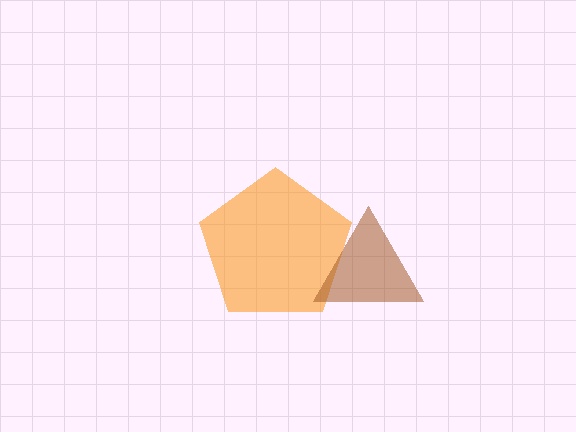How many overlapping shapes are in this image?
There are 2 overlapping shapes in the image.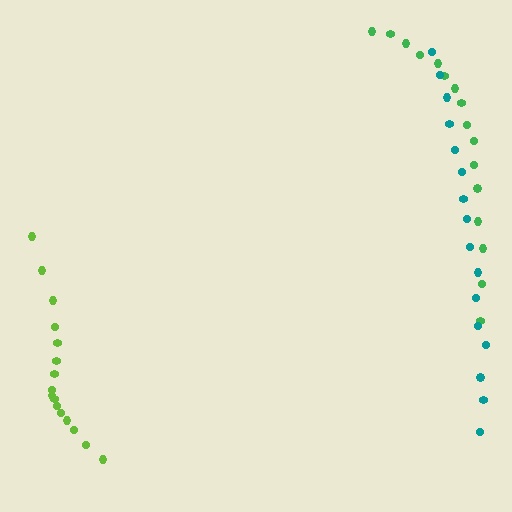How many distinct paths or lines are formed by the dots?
There are 3 distinct paths.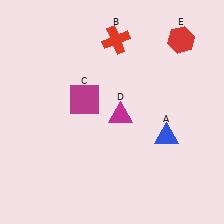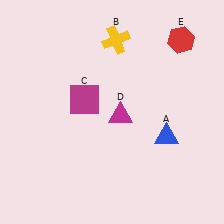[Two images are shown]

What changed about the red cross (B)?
In Image 1, B is red. In Image 2, it changed to yellow.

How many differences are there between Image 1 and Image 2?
There is 1 difference between the two images.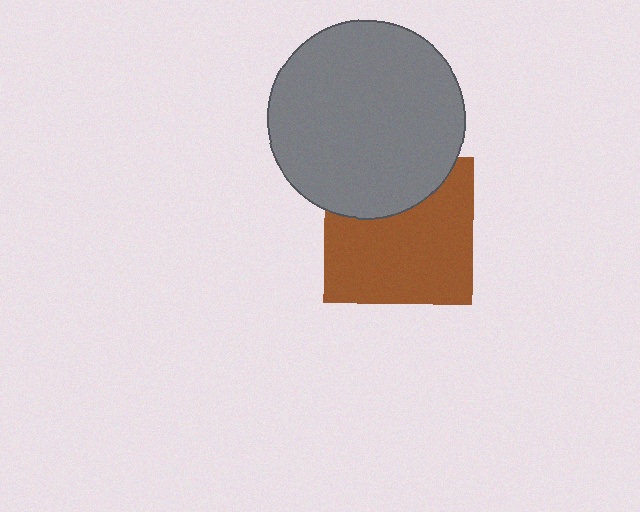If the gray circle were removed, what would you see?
You would see the complete brown square.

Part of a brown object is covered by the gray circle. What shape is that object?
It is a square.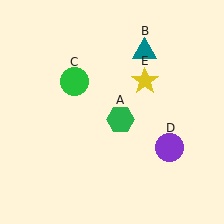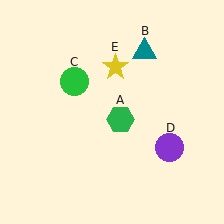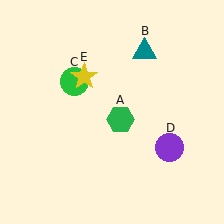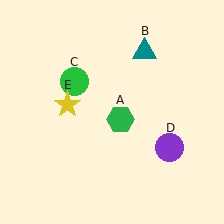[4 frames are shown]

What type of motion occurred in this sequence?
The yellow star (object E) rotated counterclockwise around the center of the scene.